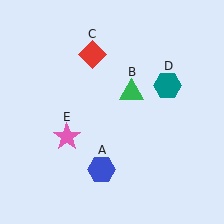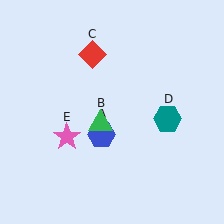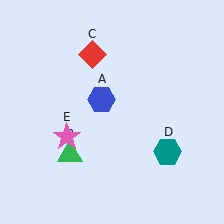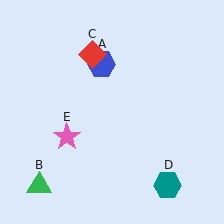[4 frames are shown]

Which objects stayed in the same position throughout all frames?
Red diamond (object C) and pink star (object E) remained stationary.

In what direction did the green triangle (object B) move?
The green triangle (object B) moved down and to the left.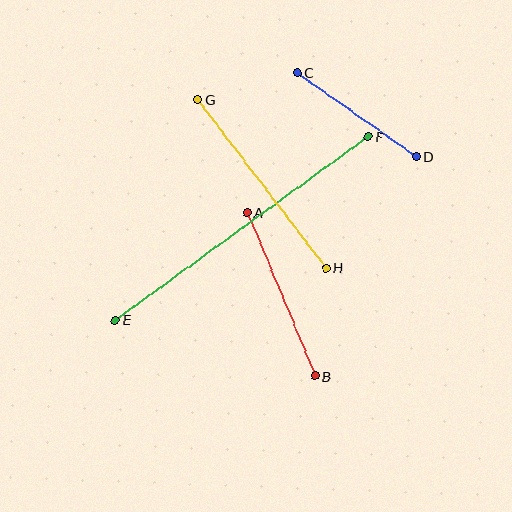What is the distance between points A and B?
The distance is approximately 177 pixels.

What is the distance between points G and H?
The distance is approximately 212 pixels.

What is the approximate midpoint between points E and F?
The midpoint is at approximately (242, 228) pixels.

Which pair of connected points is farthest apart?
Points E and F are farthest apart.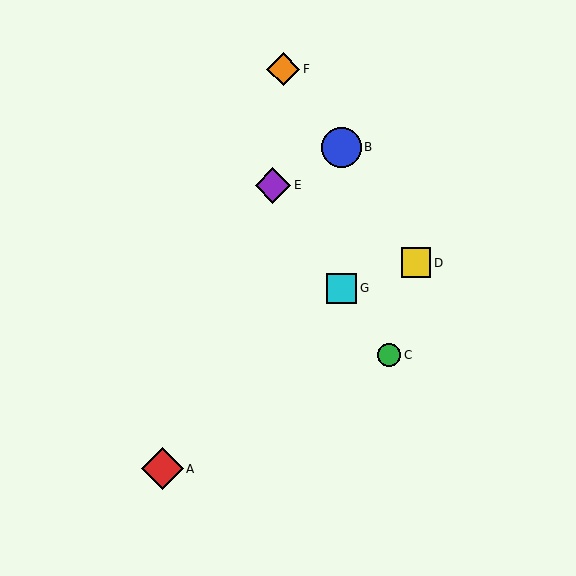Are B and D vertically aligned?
No, B is at x≈342 and D is at x≈416.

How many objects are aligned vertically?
2 objects (B, G) are aligned vertically.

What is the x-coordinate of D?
Object D is at x≈416.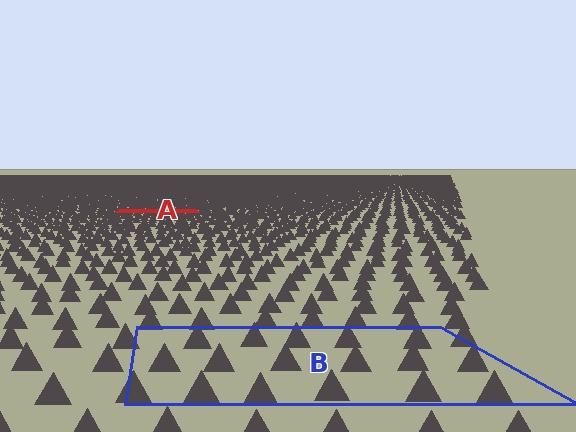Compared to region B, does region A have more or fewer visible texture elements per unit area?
Region A has more texture elements per unit area — they are packed more densely because it is farther away.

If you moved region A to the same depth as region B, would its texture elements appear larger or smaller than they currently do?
They would appear larger. At a closer depth, the same texture elements are projected at a bigger on-screen size.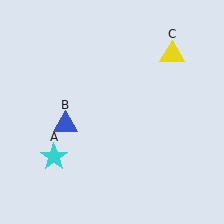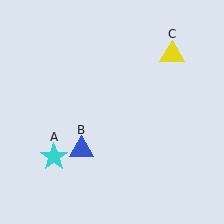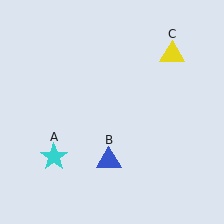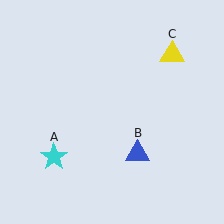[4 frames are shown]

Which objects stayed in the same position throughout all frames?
Cyan star (object A) and yellow triangle (object C) remained stationary.